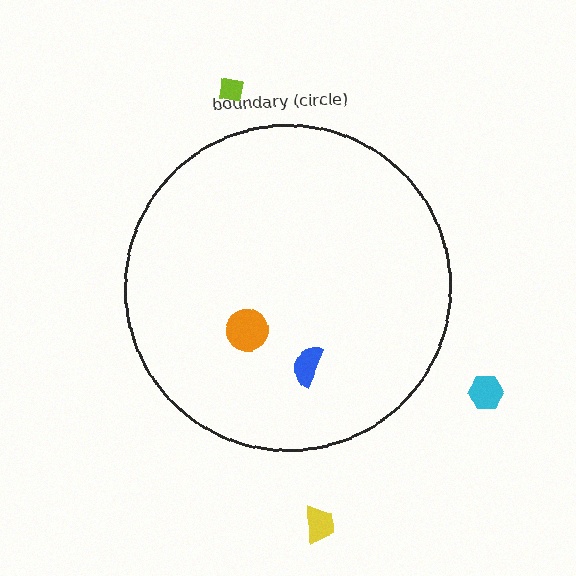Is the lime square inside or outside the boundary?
Outside.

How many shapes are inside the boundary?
2 inside, 3 outside.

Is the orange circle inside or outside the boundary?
Inside.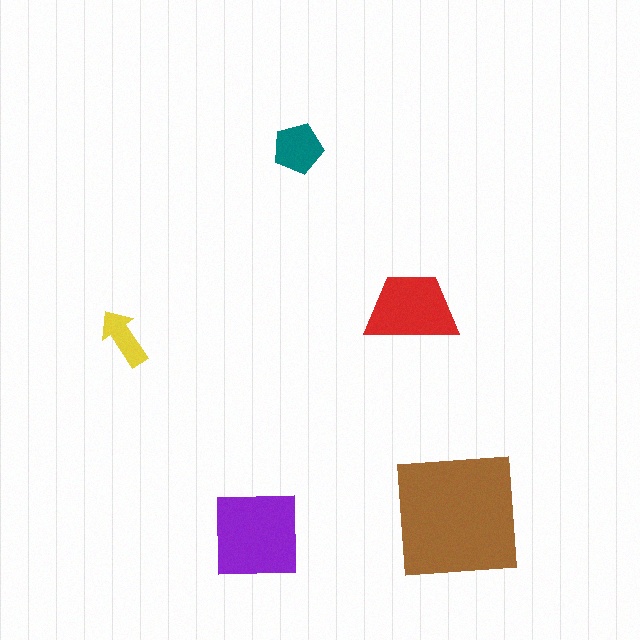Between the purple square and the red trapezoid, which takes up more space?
The purple square.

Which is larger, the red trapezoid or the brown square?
The brown square.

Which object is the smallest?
The yellow arrow.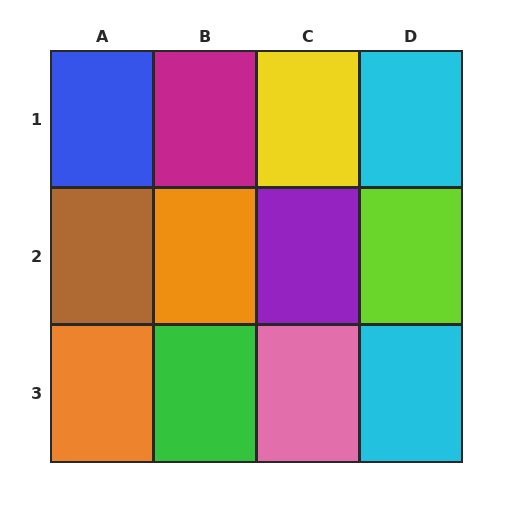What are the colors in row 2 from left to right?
Brown, orange, purple, lime.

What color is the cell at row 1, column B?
Magenta.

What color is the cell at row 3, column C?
Pink.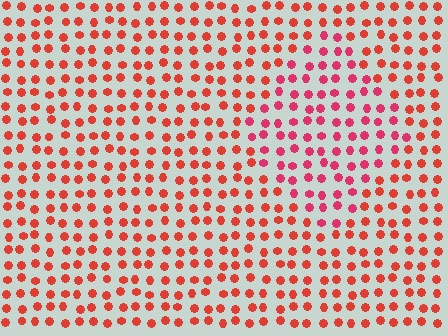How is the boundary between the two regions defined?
The boundary is defined purely by a slight shift in hue (about 25 degrees). Spacing, size, and orientation are identical on both sides.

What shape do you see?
I see a diamond.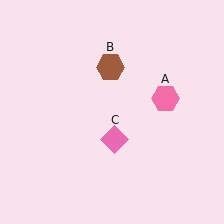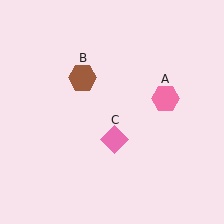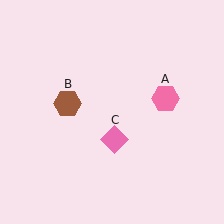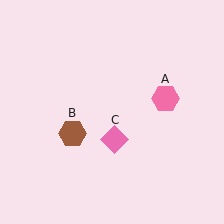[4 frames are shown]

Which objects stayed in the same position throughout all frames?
Pink hexagon (object A) and pink diamond (object C) remained stationary.